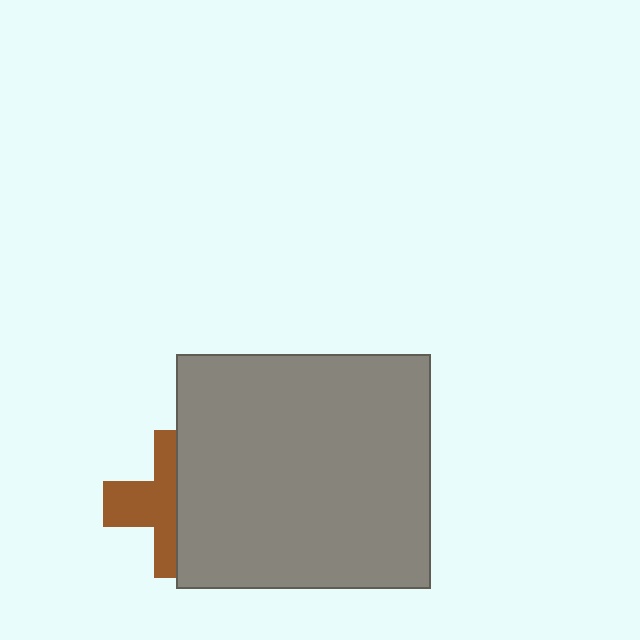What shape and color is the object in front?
The object in front is a gray rectangle.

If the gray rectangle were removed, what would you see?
You would see the complete brown cross.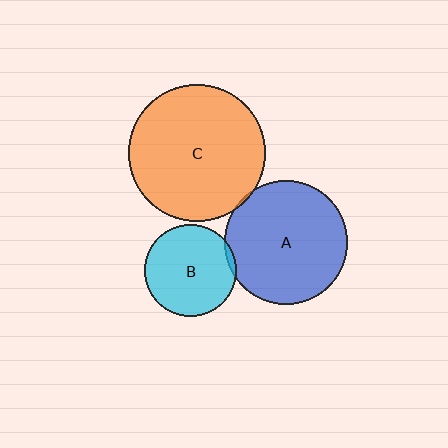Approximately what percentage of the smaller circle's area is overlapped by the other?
Approximately 5%.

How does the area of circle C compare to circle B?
Approximately 2.2 times.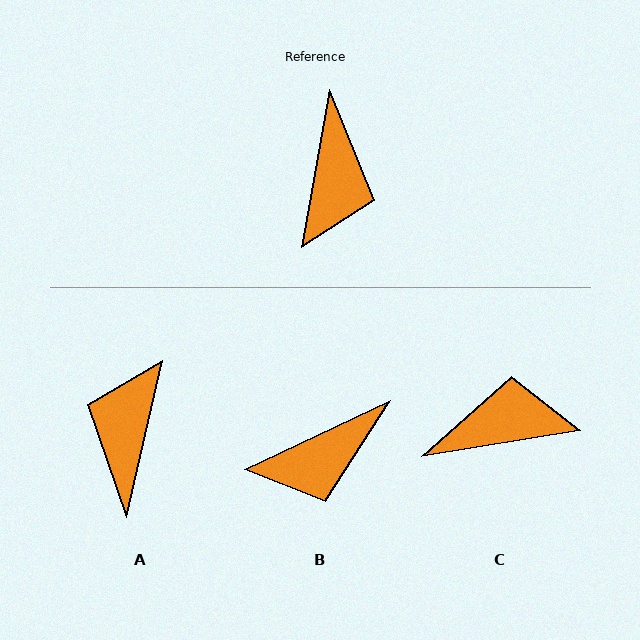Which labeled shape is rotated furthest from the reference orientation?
A, about 177 degrees away.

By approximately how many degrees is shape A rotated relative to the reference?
Approximately 177 degrees counter-clockwise.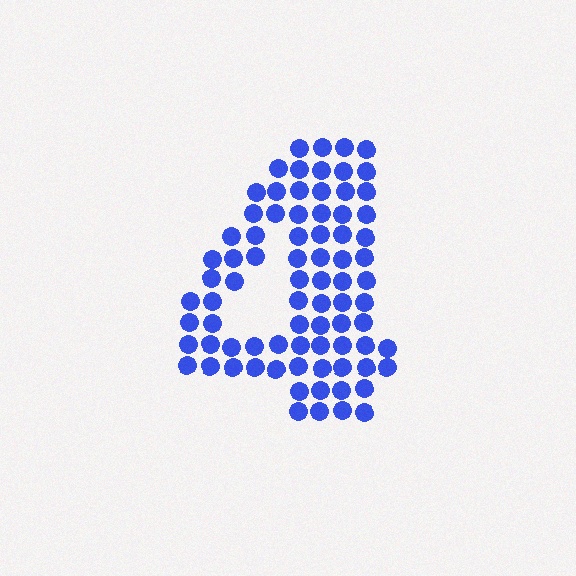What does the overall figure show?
The overall figure shows the digit 4.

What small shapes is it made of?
It is made of small circles.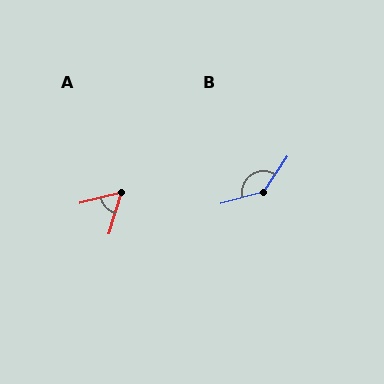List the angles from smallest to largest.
A (59°), B (138°).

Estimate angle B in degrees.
Approximately 138 degrees.